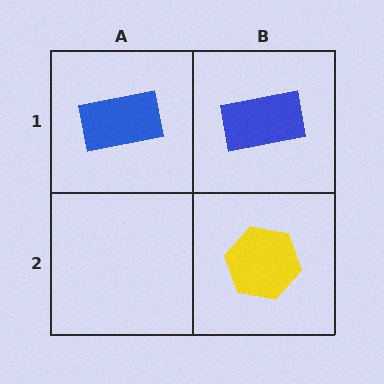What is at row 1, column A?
A blue rectangle.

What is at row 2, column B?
A yellow hexagon.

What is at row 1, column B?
A blue rectangle.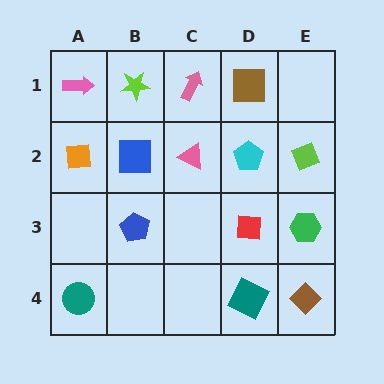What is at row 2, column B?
A blue square.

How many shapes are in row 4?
3 shapes.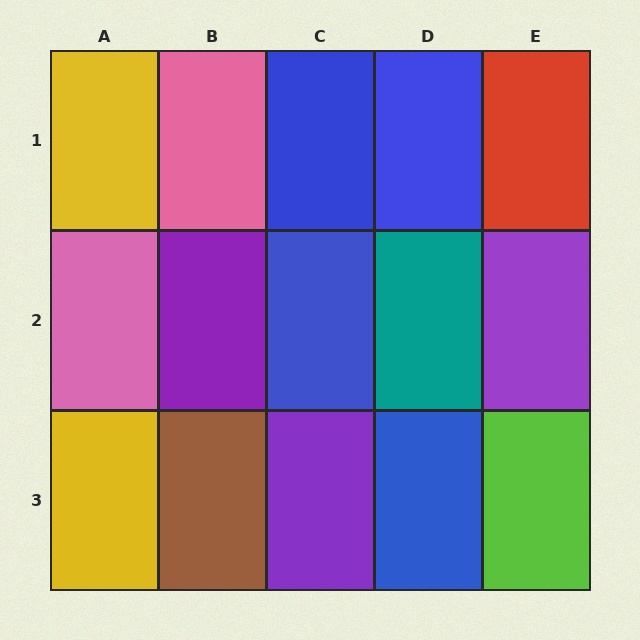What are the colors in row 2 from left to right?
Pink, purple, blue, teal, purple.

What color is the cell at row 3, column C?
Purple.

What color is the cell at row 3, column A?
Yellow.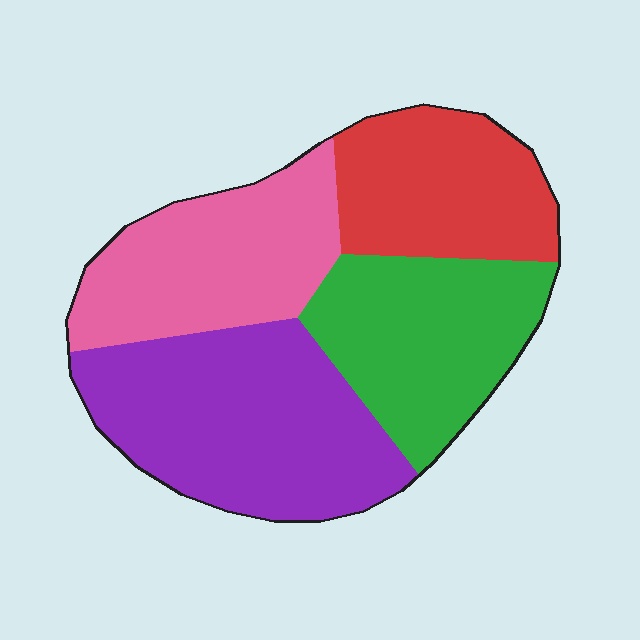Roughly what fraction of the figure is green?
Green takes up less than a quarter of the figure.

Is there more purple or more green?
Purple.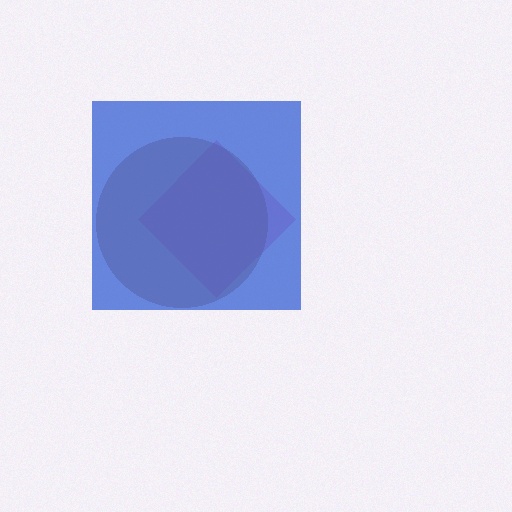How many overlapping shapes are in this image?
There are 3 overlapping shapes in the image.